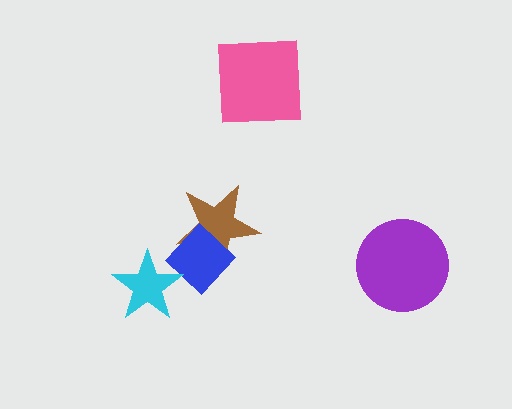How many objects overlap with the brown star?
1 object overlaps with the brown star.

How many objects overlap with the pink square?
0 objects overlap with the pink square.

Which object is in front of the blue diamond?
The cyan star is in front of the blue diamond.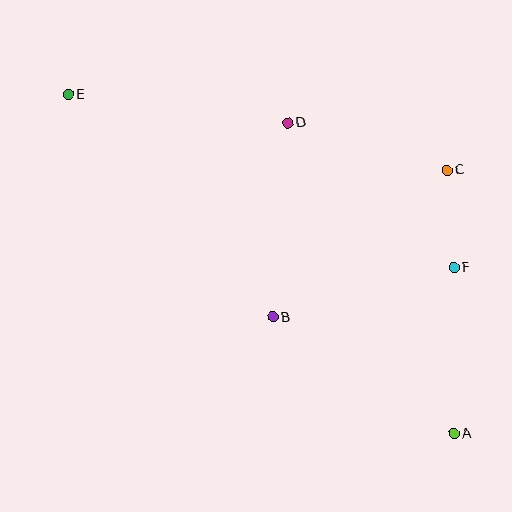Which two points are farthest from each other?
Points A and E are farthest from each other.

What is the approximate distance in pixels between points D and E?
The distance between D and E is approximately 221 pixels.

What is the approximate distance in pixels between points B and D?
The distance between B and D is approximately 195 pixels.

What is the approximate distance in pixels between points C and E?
The distance between C and E is approximately 386 pixels.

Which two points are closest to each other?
Points C and F are closest to each other.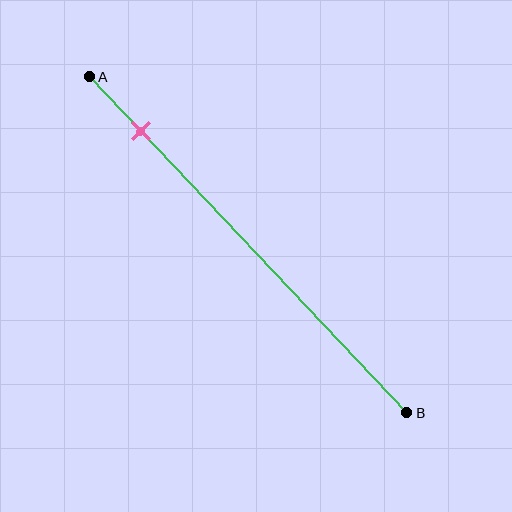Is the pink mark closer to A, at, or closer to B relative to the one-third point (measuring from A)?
The pink mark is closer to point A than the one-third point of segment AB.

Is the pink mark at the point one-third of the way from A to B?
No, the mark is at about 15% from A, not at the 33% one-third point.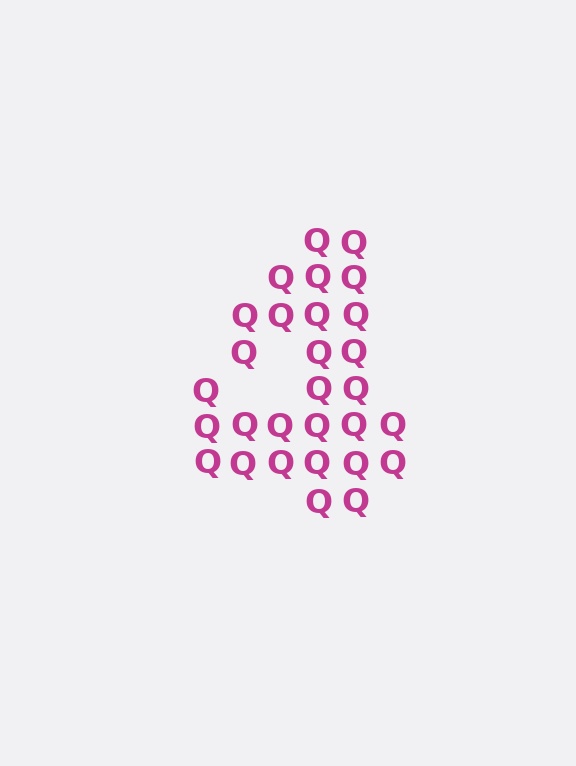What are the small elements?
The small elements are letter Q's.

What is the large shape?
The large shape is the digit 4.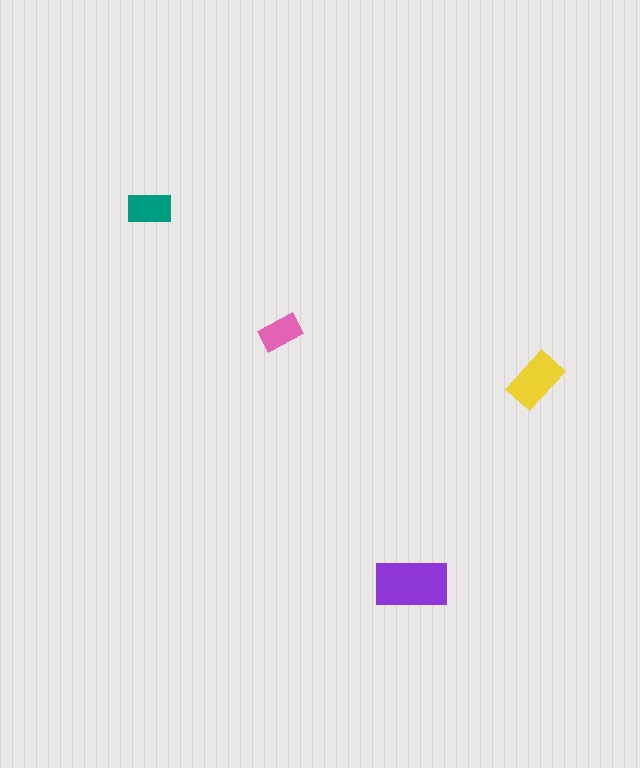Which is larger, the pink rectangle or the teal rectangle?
The teal one.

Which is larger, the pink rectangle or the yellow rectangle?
The yellow one.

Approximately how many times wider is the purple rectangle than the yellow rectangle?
About 1.5 times wider.